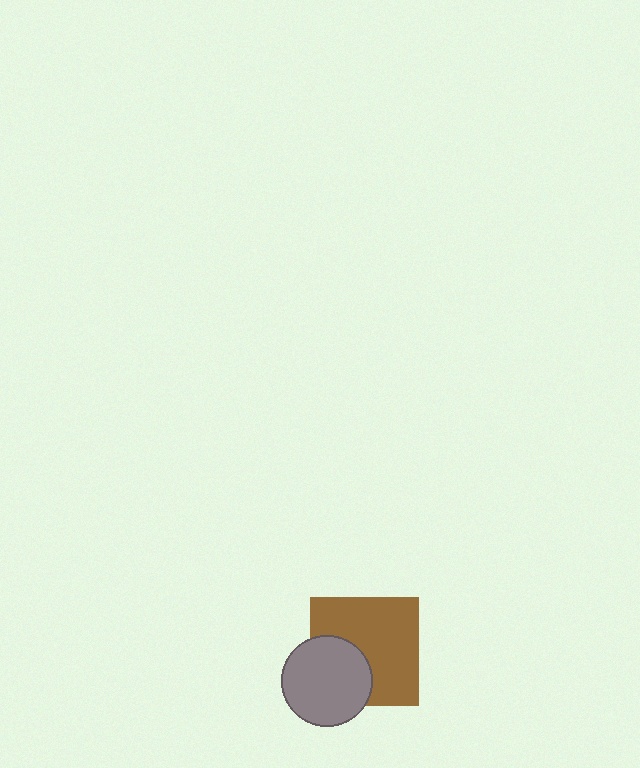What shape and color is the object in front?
The object in front is a gray circle.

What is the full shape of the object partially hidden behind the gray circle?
The partially hidden object is a brown square.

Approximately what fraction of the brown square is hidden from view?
Roughly 33% of the brown square is hidden behind the gray circle.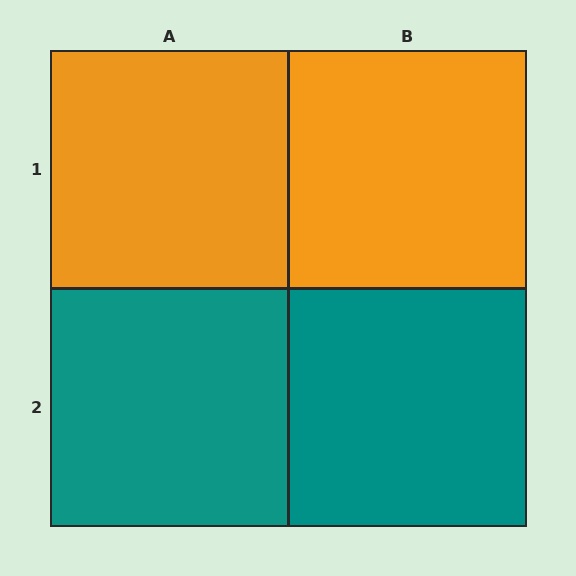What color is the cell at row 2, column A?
Teal.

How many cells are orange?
2 cells are orange.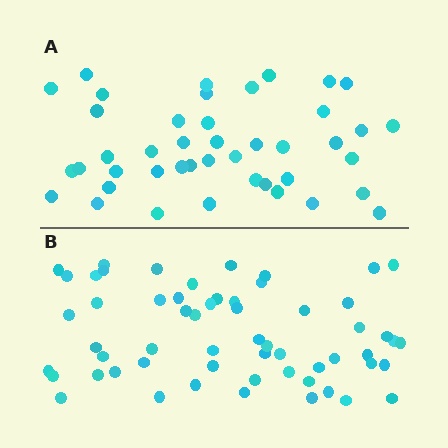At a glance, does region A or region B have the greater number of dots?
Region B (the bottom region) has more dots.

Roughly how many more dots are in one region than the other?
Region B has approximately 15 more dots than region A.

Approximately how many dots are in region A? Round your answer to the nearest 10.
About 40 dots. (The exact count is 43, which rounds to 40.)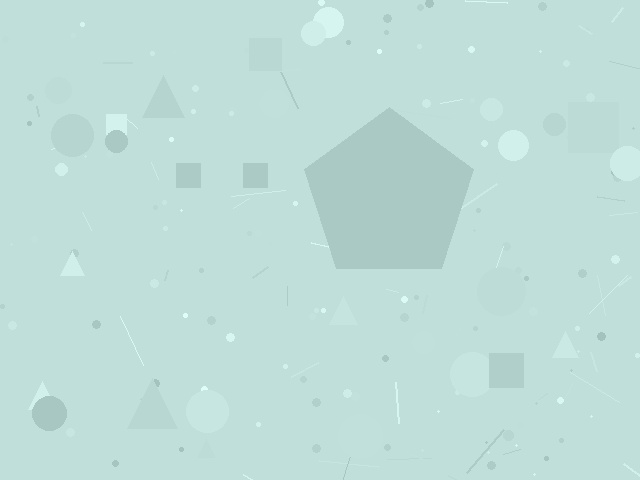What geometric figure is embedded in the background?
A pentagon is embedded in the background.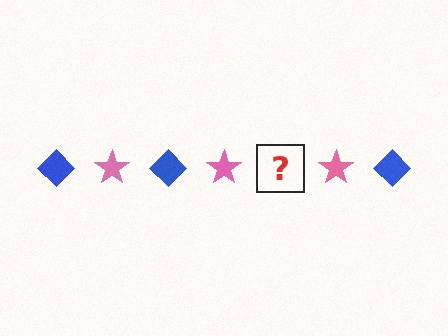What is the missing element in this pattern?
The missing element is a blue diamond.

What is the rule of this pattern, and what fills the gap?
The rule is that the pattern alternates between blue diamond and pink star. The gap should be filled with a blue diamond.